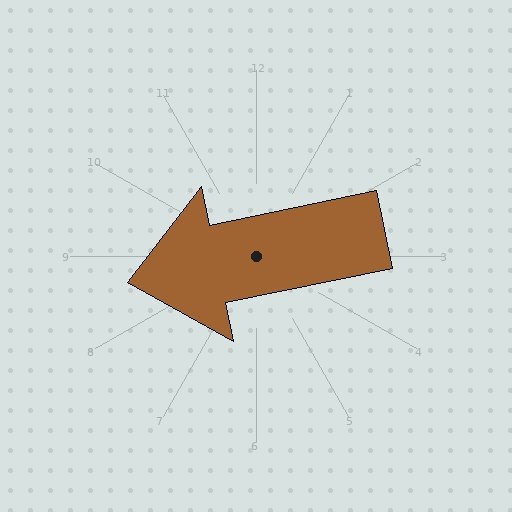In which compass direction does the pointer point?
West.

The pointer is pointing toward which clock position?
Roughly 9 o'clock.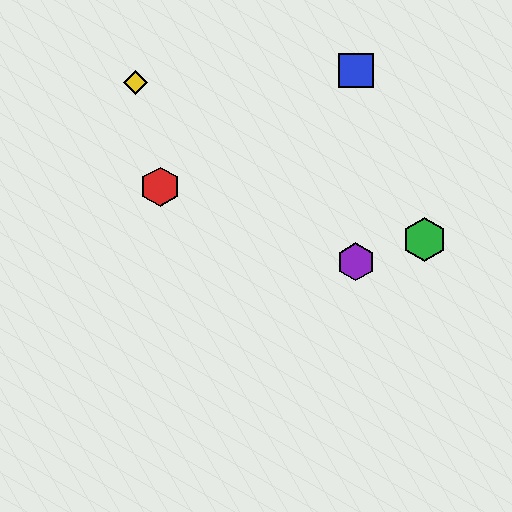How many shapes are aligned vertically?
2 shapes (the blue square, the purple hexagon) are aligned vertically.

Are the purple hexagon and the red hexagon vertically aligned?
No, the purple hexagon is at x≈356 and the red hexagon is at x≈160.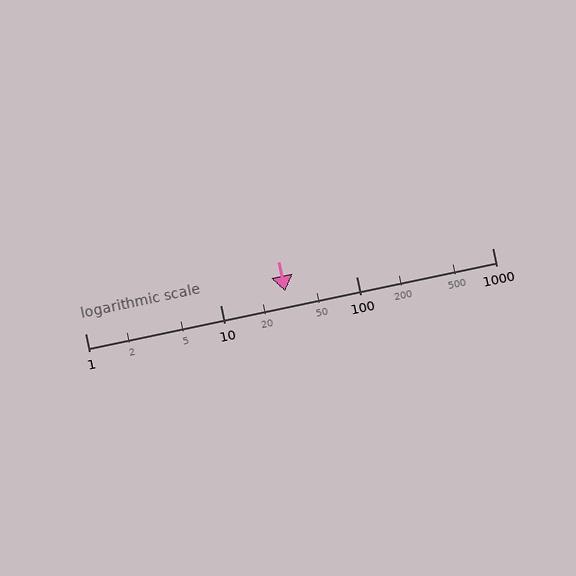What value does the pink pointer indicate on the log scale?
The pointer indicates approximately 30.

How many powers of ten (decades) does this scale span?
The scale spans 3 decades, from 1 to 1000.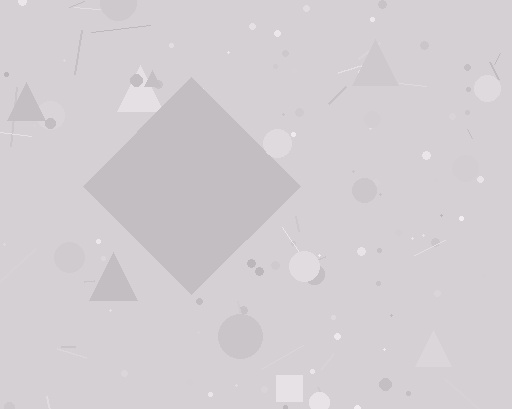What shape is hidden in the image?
A diamond is hidden in the image.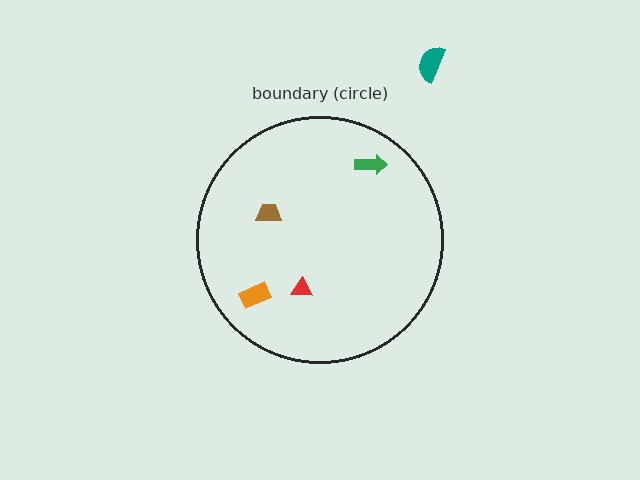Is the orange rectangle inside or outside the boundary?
Inside.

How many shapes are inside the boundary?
4 inside, 1 outside.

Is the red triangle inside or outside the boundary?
Inside.